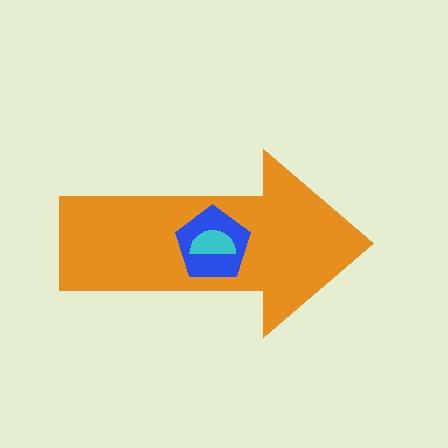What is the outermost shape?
The orange arrow.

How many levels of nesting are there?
3.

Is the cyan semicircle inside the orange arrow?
Yes.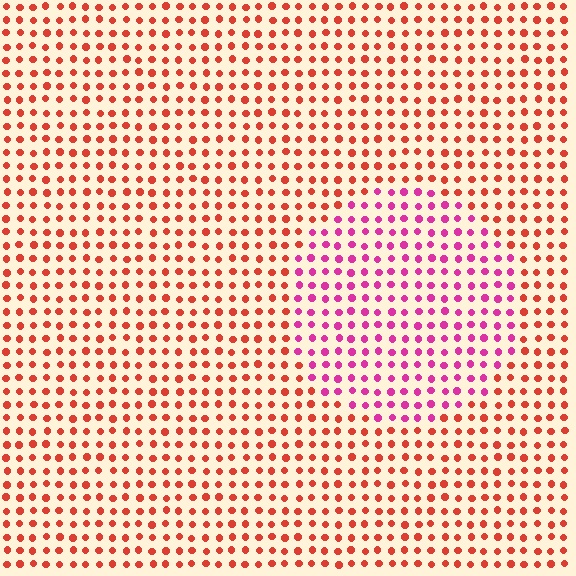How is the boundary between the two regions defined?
The boundary is defined purely by a slight shift in hue (about 45 degrees). Spacing, size, and orientation are identical on both sides.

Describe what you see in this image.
The image is filled with small red elements in a uniform arrangement. A circle-shaped region is visible where the elements are tinted to a slightly different hue, forming a subtle color boundary.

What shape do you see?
I see a circle.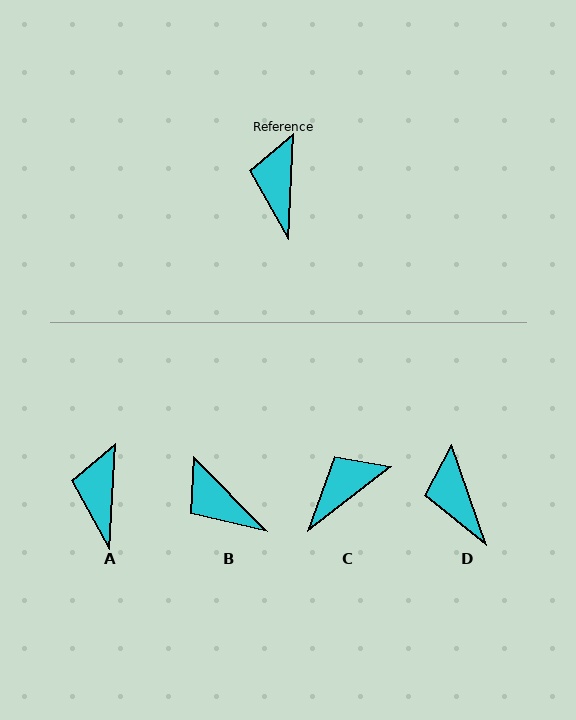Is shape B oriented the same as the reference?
No, it is off by about 48 degrees.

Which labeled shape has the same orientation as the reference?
A.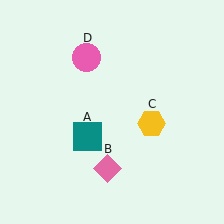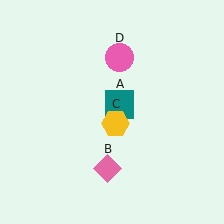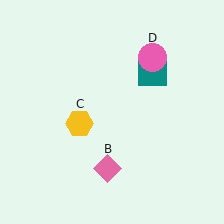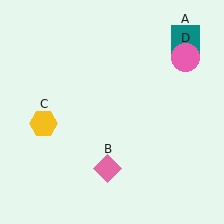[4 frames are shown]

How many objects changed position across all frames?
3 objects changed position: teal square (object A), yellow hexagon (object C), pink circle (object D).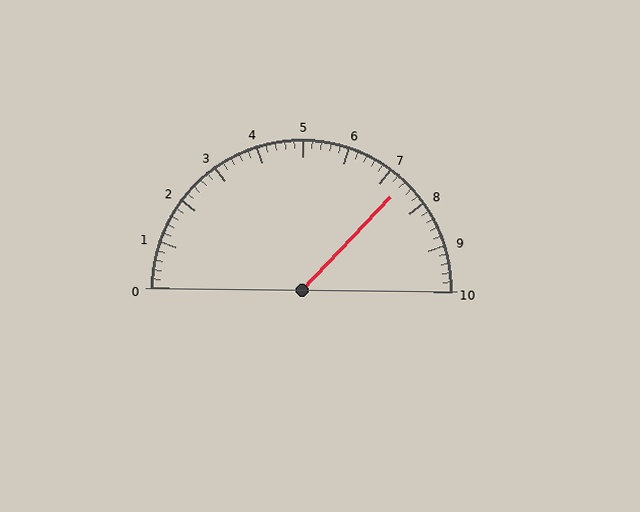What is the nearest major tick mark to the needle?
The nearest major tick mark is 7.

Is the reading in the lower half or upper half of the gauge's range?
The reading is in the upper half of the range (0 to 10).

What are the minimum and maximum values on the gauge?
The gauge ranges from 0 to 10.